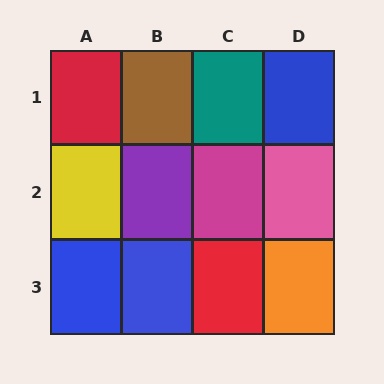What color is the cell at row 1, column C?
Teal.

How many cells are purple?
1 cell is purple.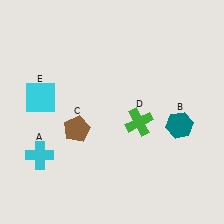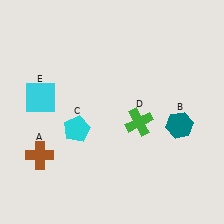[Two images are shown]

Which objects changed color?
A changed from cyan to brown. C changed from brown to cyan.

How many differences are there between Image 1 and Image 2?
There are 2 differences between the two images.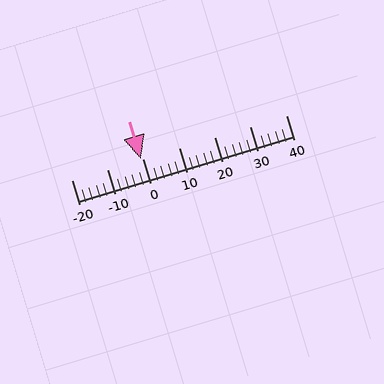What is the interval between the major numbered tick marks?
The major tick marks are spaced 10 units apart.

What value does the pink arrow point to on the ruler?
The pink arrow points to approximately -1.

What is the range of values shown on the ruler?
The ruler shows values from -20 to 40.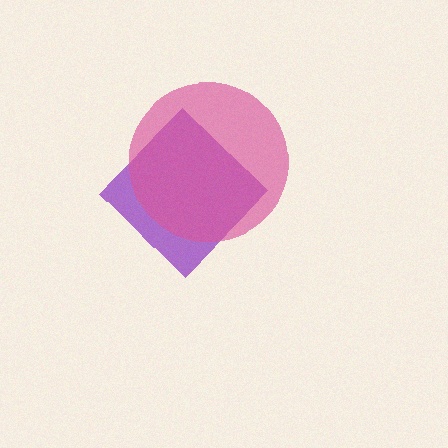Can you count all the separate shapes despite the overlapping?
Yes, there are 2 separate shapes.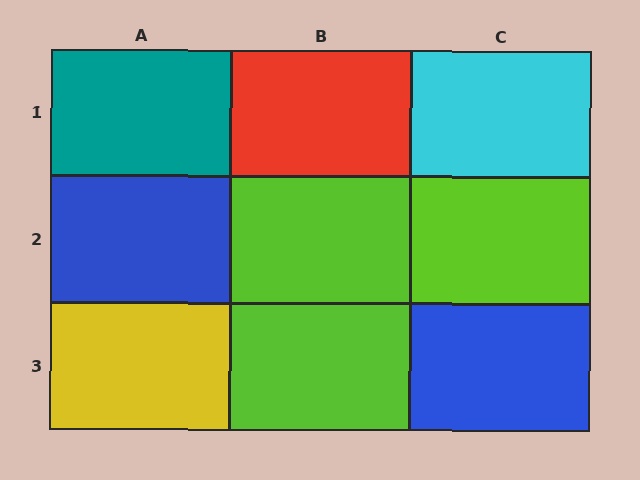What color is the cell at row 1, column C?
Cyan.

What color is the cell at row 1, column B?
Red.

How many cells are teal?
1 cell is teal.